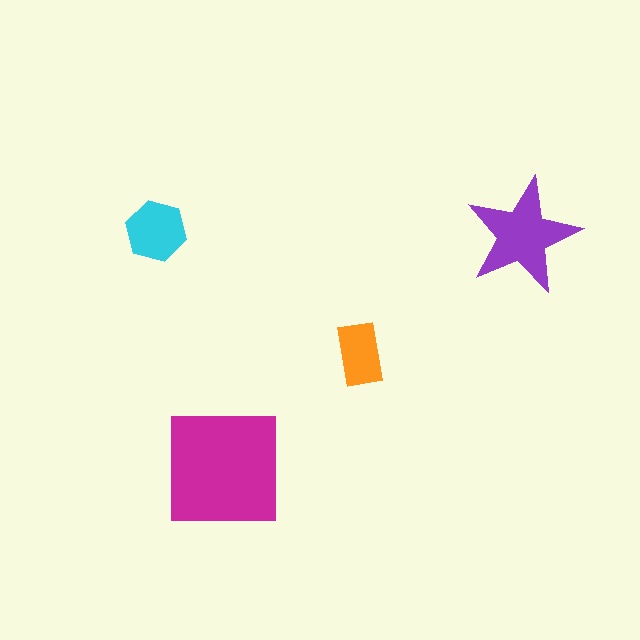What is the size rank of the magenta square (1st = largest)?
1st.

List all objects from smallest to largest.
The orange rectangle, the cyan hexagon, the purple star, the magenta square.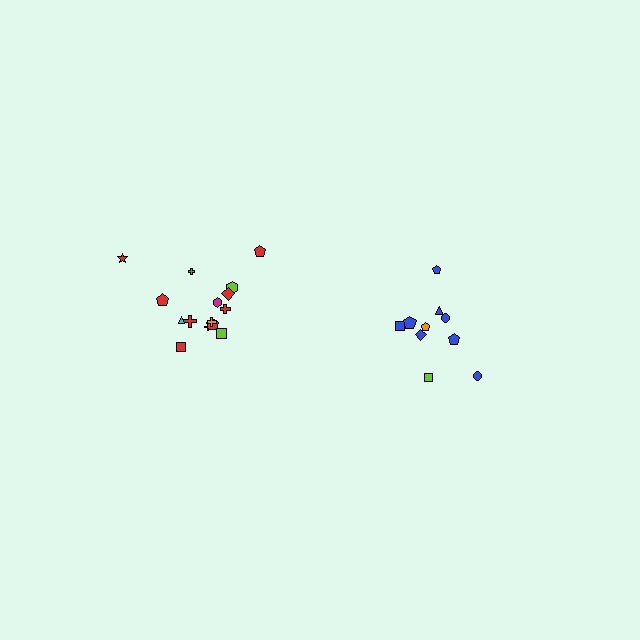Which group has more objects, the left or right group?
The left group.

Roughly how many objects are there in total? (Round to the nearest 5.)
Roughly 25 objects in total.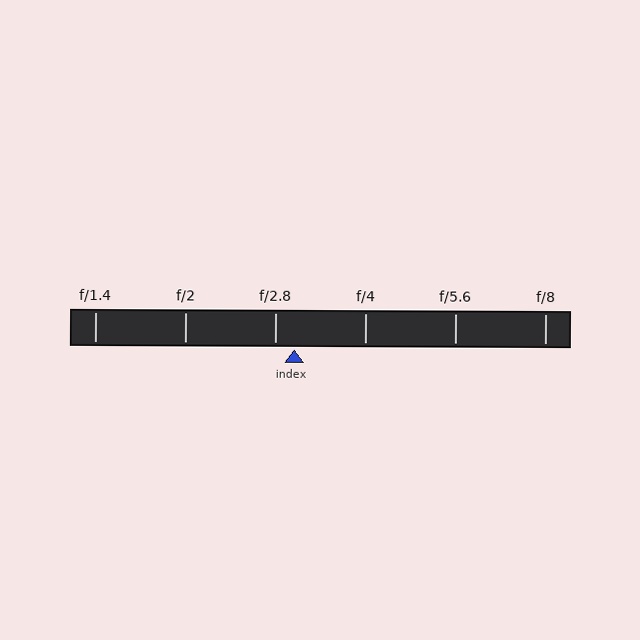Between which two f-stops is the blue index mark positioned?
The index mark is between f/2.8 and f/4.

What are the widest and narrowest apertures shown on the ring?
The widest aperture shown is f/1.4 and the narrowest is f/8.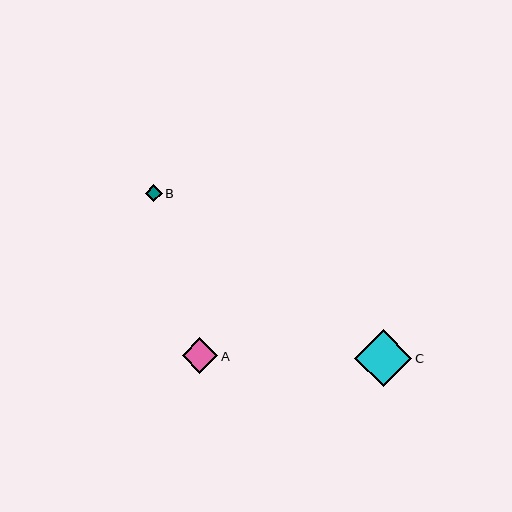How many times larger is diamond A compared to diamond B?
Diamond A is approximately 2.1 times the size of diamond B.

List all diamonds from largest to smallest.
From largest to smallest: C, A, B.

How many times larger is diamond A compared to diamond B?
Diamond A is approximately 2.1 times the size of diamond B.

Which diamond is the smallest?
Diamond B is the smallest with a size of approximately 17 pixels.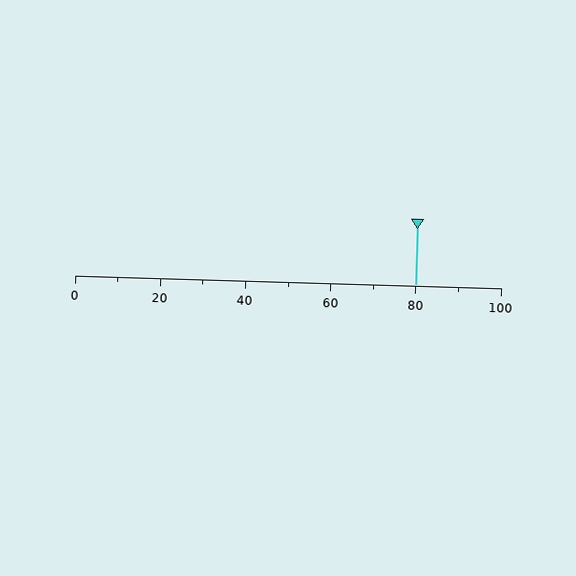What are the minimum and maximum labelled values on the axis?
The axis runs from 0 to 100.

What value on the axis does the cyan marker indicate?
The marker indicates approximately 80.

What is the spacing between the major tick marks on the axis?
The major ticks are spaced 20 apart.